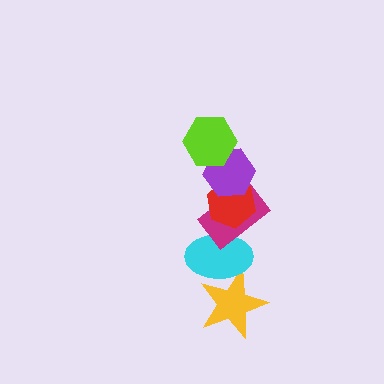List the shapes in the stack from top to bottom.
From top to bottom: the lime hexagon, the purple hexagon, the red hexagon, the magenta rectangle, the cyan ellipse, the yellow star.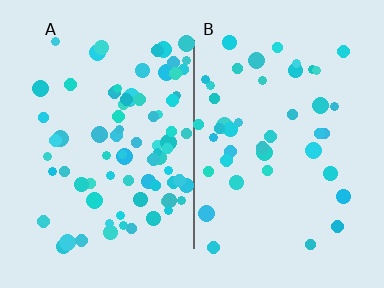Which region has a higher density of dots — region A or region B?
A (the left).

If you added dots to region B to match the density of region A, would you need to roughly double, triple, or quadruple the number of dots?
Approximately double.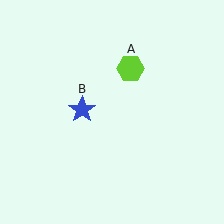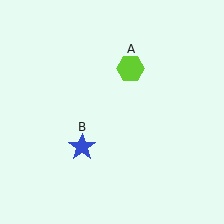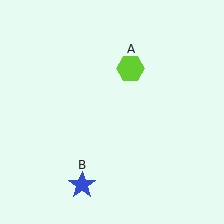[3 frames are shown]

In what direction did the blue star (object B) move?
The blue star (object B) moved down.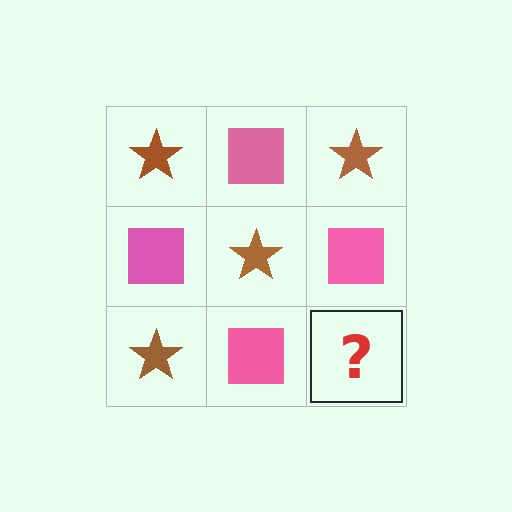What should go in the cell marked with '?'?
The missing cell should contain a brown star.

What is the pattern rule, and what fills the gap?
The rule is that it alternates brown star and pink square in a checkerboard pattern. The gap should be filled with a brown star.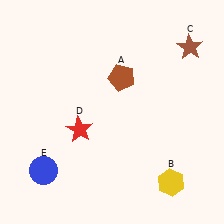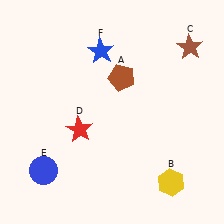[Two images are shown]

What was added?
A blue star (F) was added in Image 2.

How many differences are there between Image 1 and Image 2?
There is 1 difference between the two images.